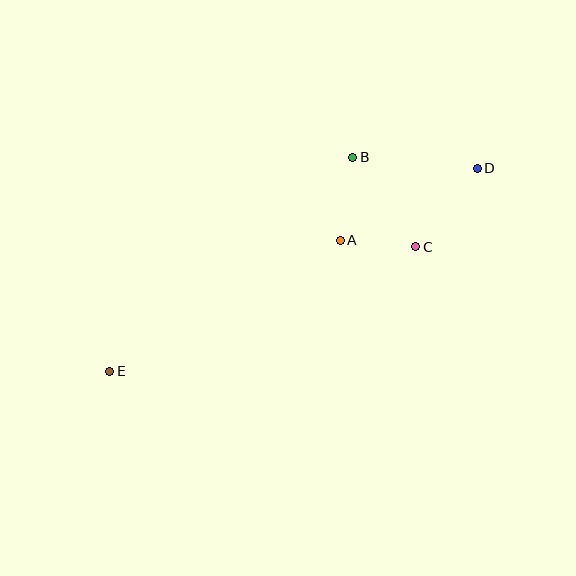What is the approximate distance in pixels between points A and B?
The distance between A and B is approximately 84 pixels.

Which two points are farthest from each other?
Points D and E are farthest from each other.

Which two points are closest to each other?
Points A and C are closest to each other.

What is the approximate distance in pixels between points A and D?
The distance between A and D is approximately 155 pixels.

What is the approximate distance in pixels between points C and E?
The distance between C and E is approximately 330 pixels.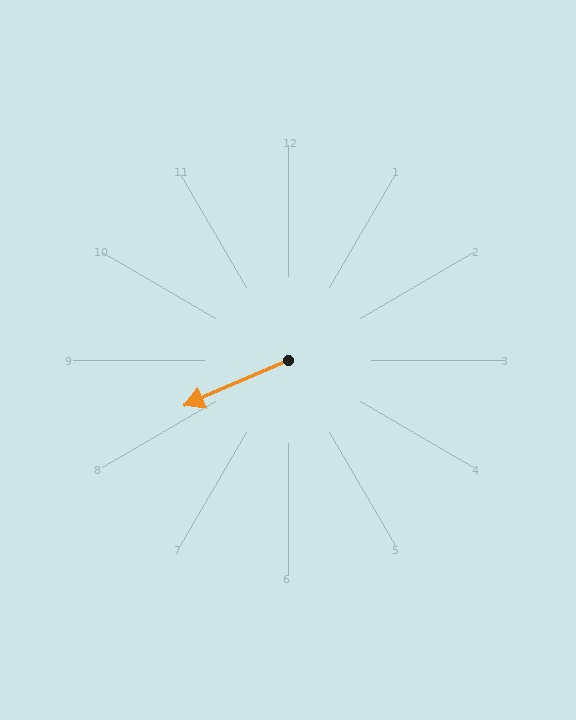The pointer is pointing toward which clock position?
Roughly 8 o'clock.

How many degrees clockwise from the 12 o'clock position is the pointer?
Approximately 246 degrees.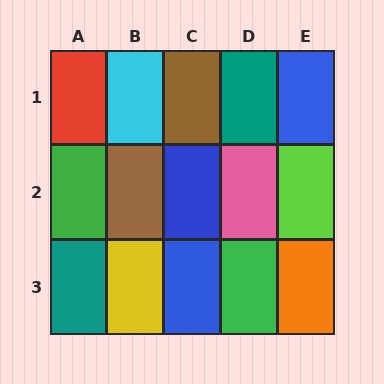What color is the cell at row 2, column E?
Lime.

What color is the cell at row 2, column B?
Brown.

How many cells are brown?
2 cells are brown.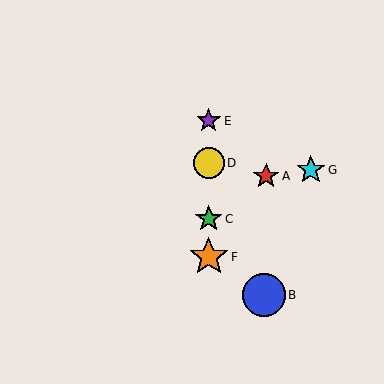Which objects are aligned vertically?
Objects C, D, E, F are aligned vertically.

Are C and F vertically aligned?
Yes, both are at x≈209.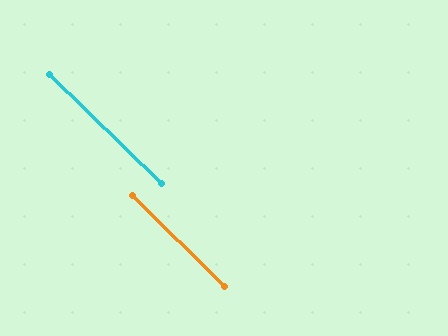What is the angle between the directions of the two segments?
Approximately 0 degrees.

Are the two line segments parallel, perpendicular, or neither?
Parallel — their directions differ by only 0.3°.